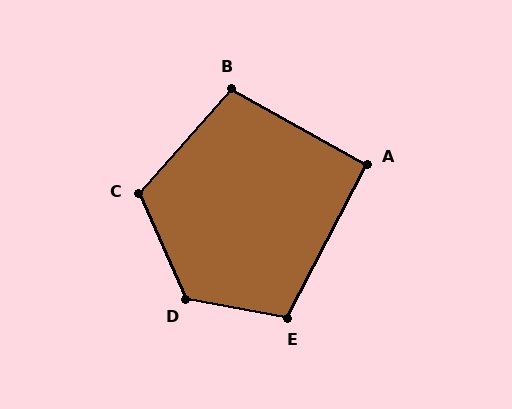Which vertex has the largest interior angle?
D, at approximately 125 degrees.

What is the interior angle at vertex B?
Approximately 102 degrees (obtuse).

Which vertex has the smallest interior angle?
A, at approximately 92 degrees.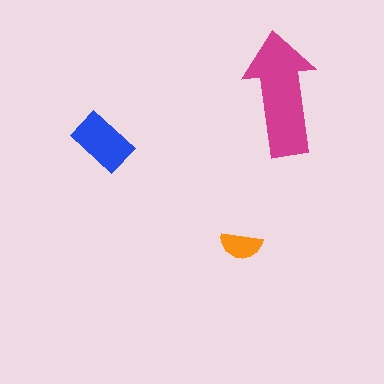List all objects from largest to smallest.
The magenta arrow, the blue rectangle, the orange semicircle.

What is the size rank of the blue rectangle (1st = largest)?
2nd.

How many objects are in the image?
There are 3 objects in the image.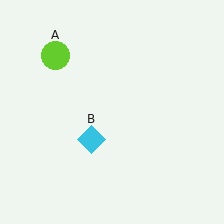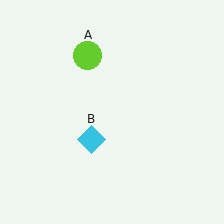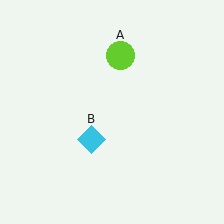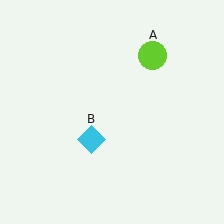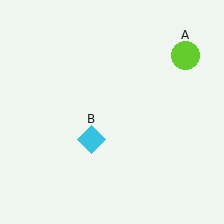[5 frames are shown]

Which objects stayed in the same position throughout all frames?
Cyan diamond (object B) remained stationary.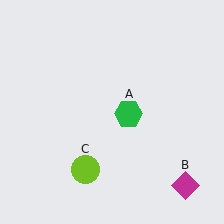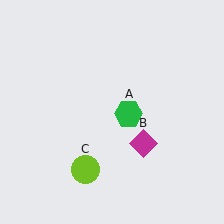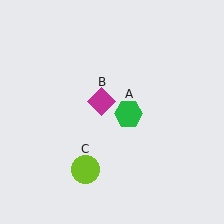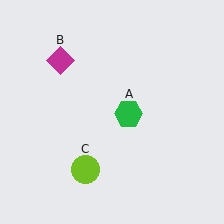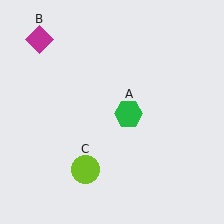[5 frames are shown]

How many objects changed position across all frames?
1 object changed position: magenta diamond (object B).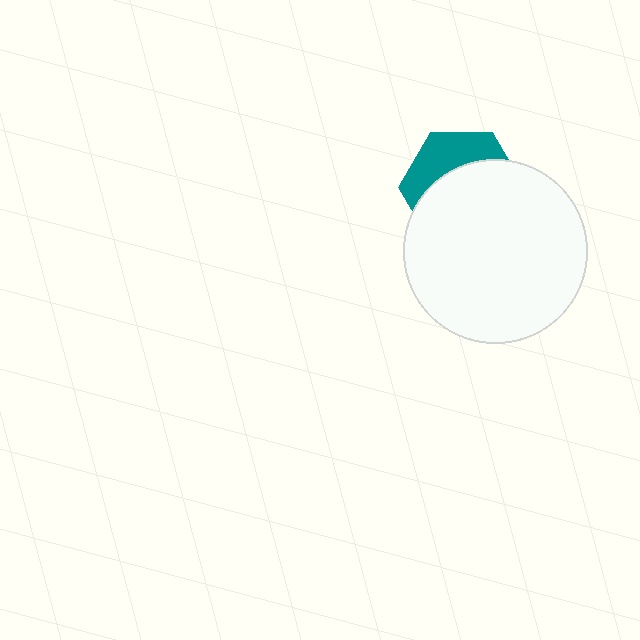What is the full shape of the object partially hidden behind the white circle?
The partially hidden object is a teal hexagon.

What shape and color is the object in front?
The object in front is a white circle.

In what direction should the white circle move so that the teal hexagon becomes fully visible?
The white circle should move down. That is the shortest direction to clear the overlap and leave the teal hexagon fully visible.